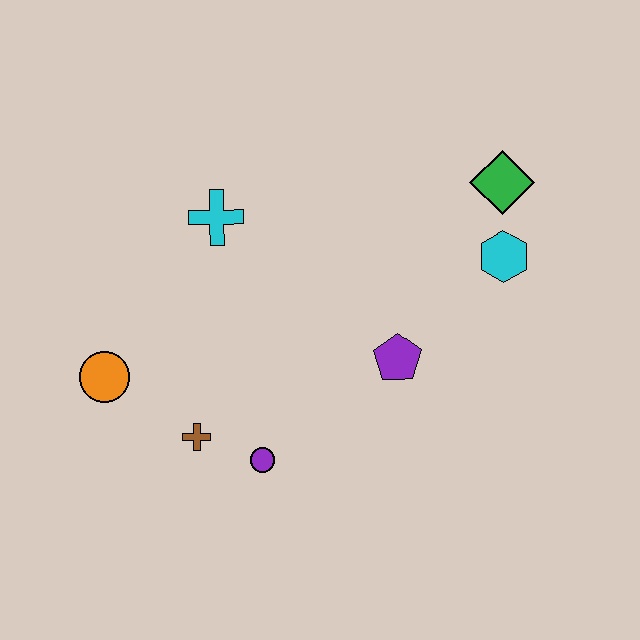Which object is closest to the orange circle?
The brown cross is closest to the orange circle.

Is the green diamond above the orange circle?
Yes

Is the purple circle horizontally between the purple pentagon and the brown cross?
Yes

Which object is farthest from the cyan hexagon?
The orange circle is farthest from the cyan hexagon.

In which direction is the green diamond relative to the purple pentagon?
The green diamond is above the purple pentagon.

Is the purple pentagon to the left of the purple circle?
No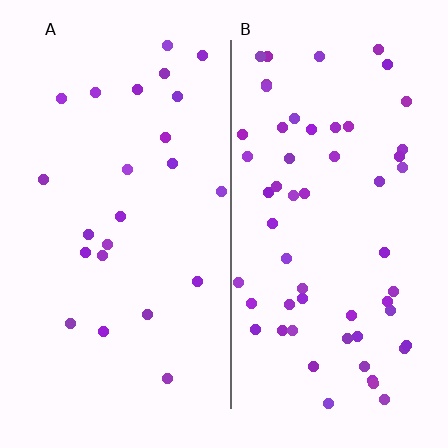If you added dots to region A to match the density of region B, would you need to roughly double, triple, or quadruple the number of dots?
Approximately double.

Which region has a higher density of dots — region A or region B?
B (the right).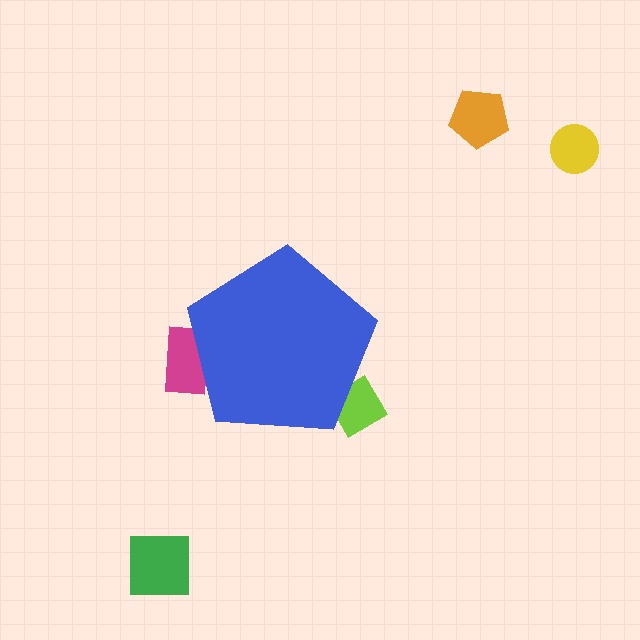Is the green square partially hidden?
No, the green square is fully visible.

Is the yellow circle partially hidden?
No, the yellow circle is fully visible.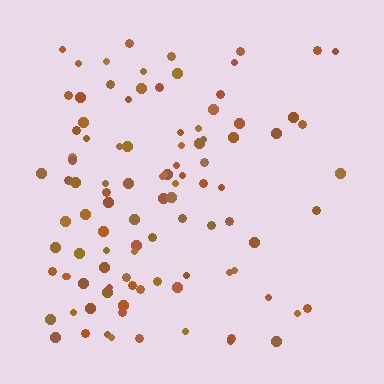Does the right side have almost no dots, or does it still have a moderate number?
Still a moderate number, just noticeably fewer than the left.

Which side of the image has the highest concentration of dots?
The left.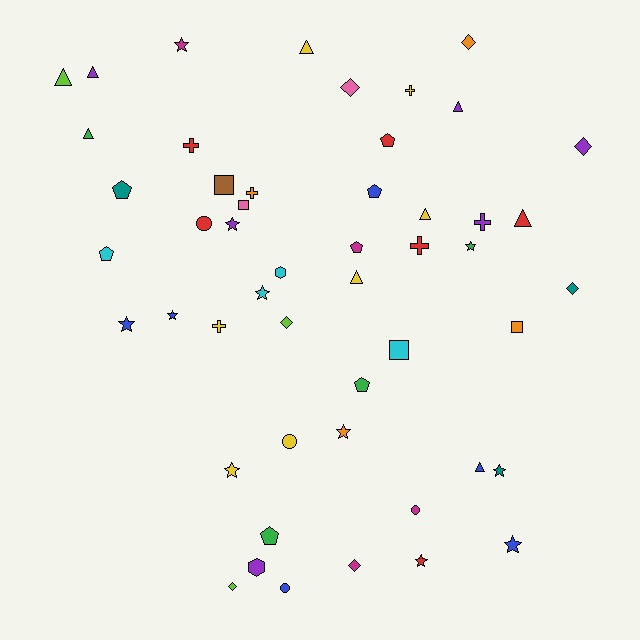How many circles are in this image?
There are 4 circles.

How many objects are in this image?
There are 50 objects.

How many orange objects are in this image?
There are 4 orange objects.